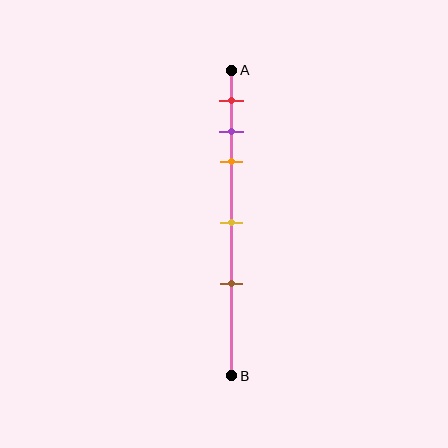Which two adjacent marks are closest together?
The purple and orange marks are the closest adjacent pair.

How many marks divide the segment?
There are 5 marks dividing the segment.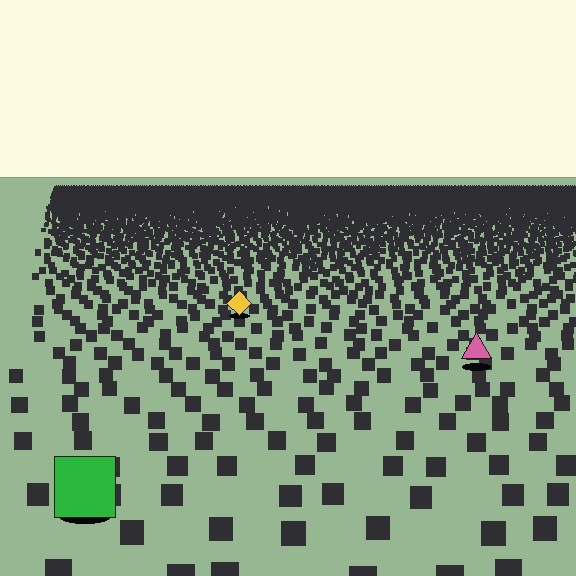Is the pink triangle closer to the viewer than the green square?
No. The green square is closer — you can tell from the texture gradient: the ground texture is coarser near it.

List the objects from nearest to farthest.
From nearest to farthest: the green square, the pink triangle, the yellow diamond.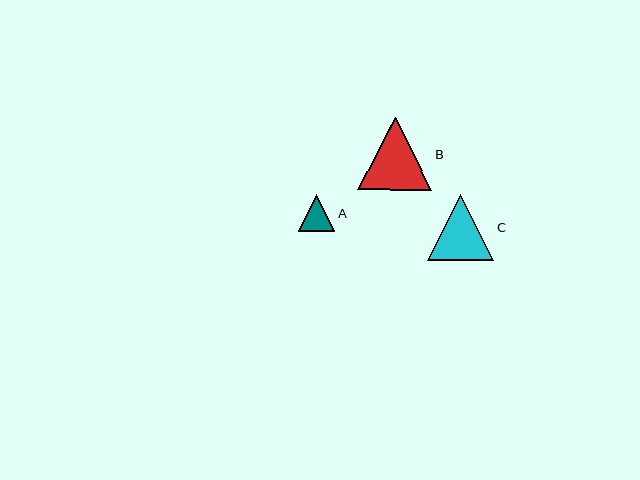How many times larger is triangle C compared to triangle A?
Triangle C is approximately 1.8 times the size of triangle A.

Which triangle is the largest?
Triangle B is the largest with a size of approximately 73 pixels.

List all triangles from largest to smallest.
From largest to smallest: B, C, A.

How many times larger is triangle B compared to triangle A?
Triangle B is approximately 2.0 times the size of triangle A.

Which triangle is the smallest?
Triangle A is the smallest with a size of approximately 37 pixels.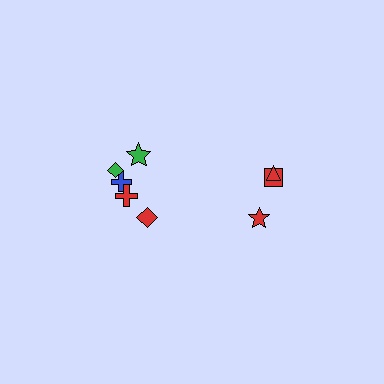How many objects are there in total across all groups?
There are 8 objects.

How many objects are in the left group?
There are 5 objects.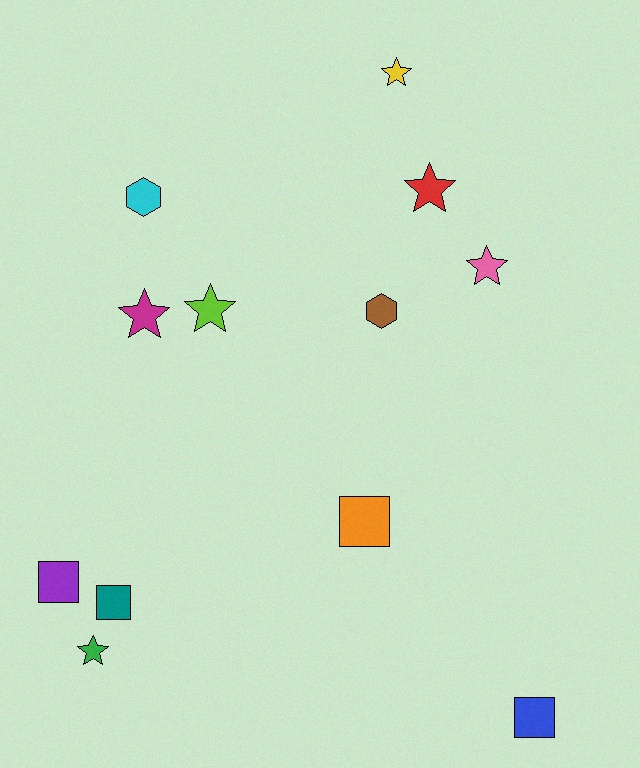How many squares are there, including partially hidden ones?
There are 4 squares.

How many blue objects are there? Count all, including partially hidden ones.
There is 1 blue object.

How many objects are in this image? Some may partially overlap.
There are 12 objects.